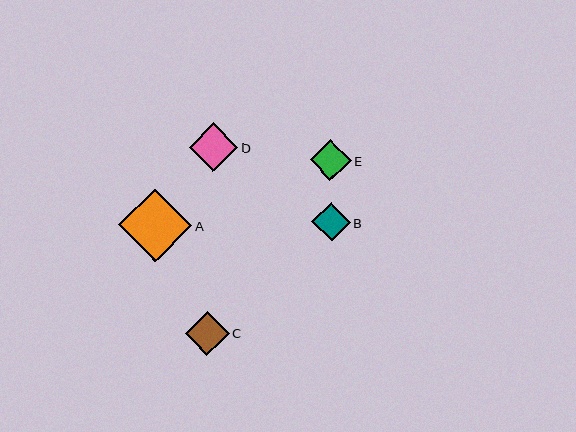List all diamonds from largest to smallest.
From largest to smallest: A, D, C, E, B.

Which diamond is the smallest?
Diamond B is the smallest with a size of approximately 38 pixels.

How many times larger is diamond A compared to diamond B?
Diamond A is approximately 1.9 times the size of diamond B.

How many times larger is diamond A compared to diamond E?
Diamond A is approximately 1.8 times the size of diamond E.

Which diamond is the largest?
Diamond A is the largest with a size of approximately 74 pixels.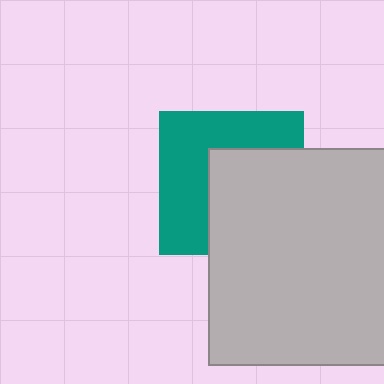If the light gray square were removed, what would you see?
You would see the complete teal square.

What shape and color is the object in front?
The object in front is a light gray square.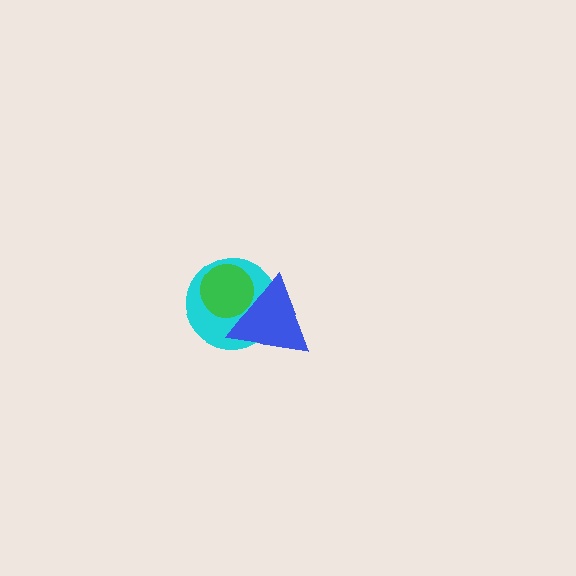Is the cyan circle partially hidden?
Yes, it is partially covered by another shape.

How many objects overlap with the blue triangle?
2 objects overlap with the blue triangle.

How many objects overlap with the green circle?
2 objects overlap with the green circle.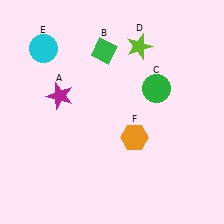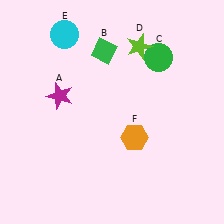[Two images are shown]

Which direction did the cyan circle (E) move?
The cyan circle (E) moved right.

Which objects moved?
The objects that moved are: the green circle (C), the cyan circle (E).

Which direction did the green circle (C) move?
The green circle (C) moved up.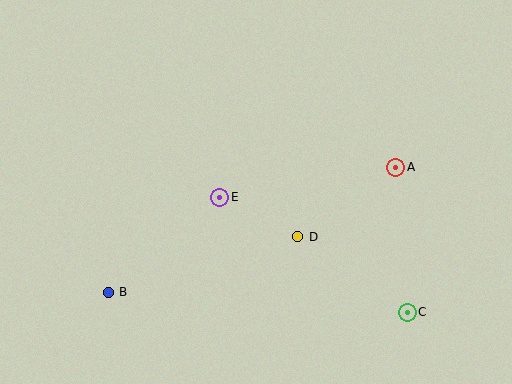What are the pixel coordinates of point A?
Point A is at (396, 167).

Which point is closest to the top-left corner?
Point E is closest to the top-left corner.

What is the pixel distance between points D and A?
The distance between D and A is 120 pixels.